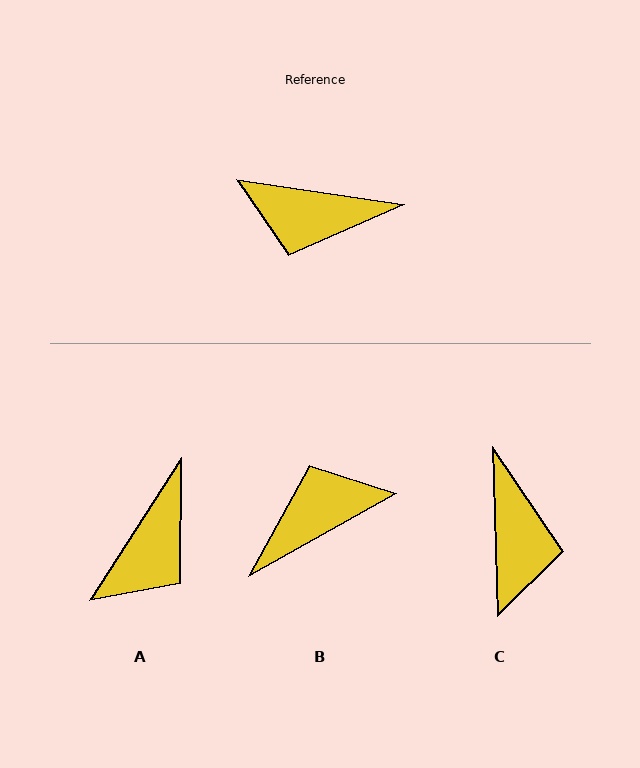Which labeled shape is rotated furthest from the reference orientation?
B, about 142 degrees away.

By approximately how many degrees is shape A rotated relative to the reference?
Approximately 66 degrees counter-clockwise.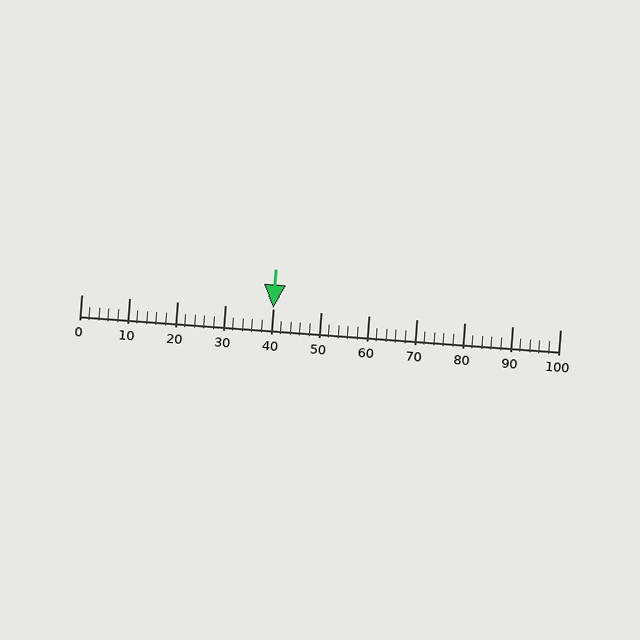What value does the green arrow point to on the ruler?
The green arrow points to approximately 40.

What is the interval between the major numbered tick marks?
The major tick marks are spaced 10 units apart.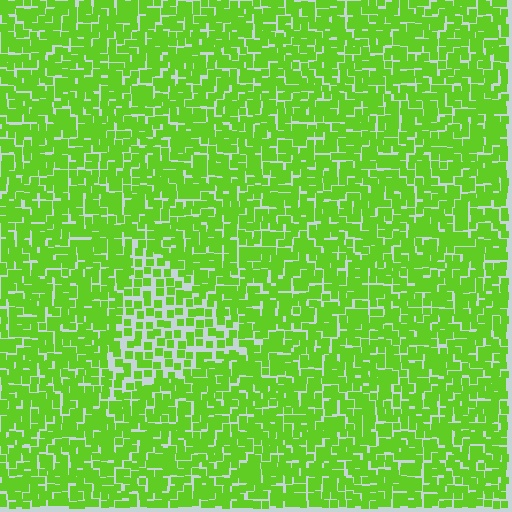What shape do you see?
I see a triangle.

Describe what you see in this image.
The image contains small lime elements arranged at two different densities. A triangle-shaped region is visible where the elements are less densely packed than the surrounding area.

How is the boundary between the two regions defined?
The boundary is defined by a change in element density (approximately 1.8x ratio). All elements are the same color, size, and shape.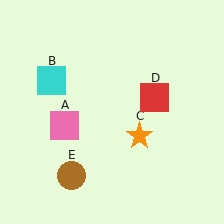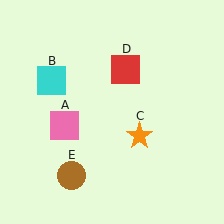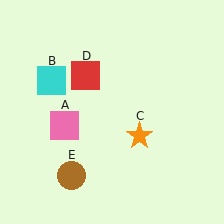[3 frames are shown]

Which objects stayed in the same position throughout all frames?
Pink square (object A) and cyan square (object B) and orange star (object C) and brown circle (object E) remained stationary.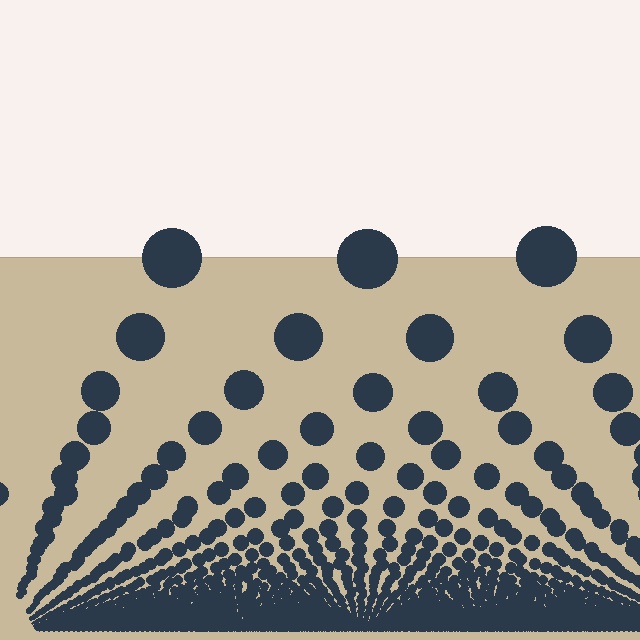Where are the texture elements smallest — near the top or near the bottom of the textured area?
Near the bottom.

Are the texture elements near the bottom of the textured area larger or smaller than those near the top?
Smaller. The gradient is inverted — elements near the bottom are smaller and denser.